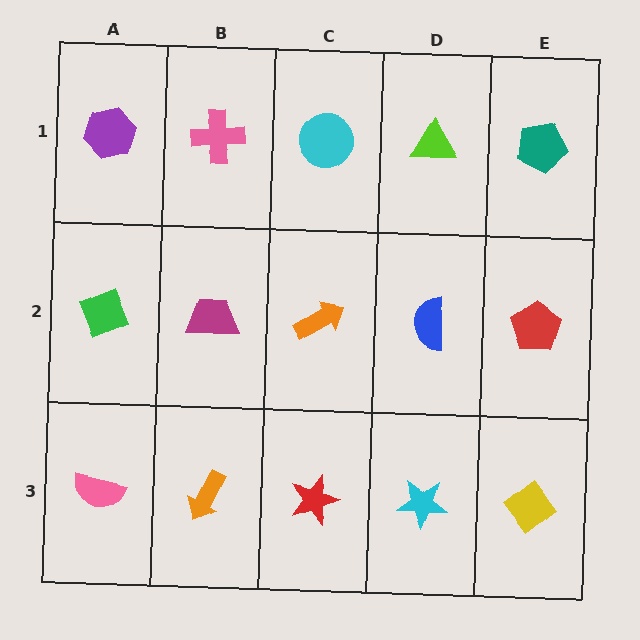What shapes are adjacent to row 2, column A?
A purple hexagon (row 1, column A), a pink semicircle (row 3, column A), a magenta trapezoid (row 2, column B).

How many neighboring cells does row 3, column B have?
3.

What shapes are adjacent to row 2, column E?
A teal pentagon (row 1, column E), a yellow diamond (row 3, column E), a blue semicircle (row 2, column D).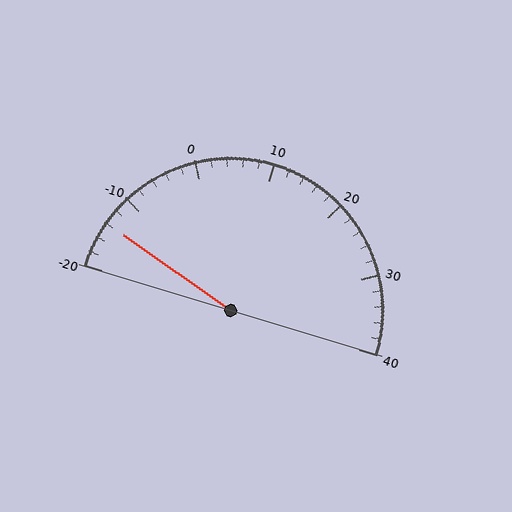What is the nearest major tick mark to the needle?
The nearest major tick mark is -10.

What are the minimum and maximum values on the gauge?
The gauge ranges from -20 to 40.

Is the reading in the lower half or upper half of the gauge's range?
The reading is in the lower half of the range (-20 to 40).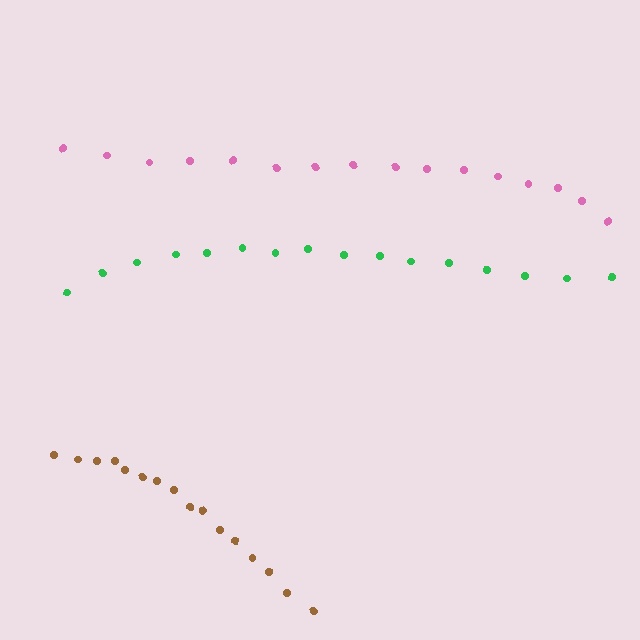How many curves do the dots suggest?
There are 3 distinct paths.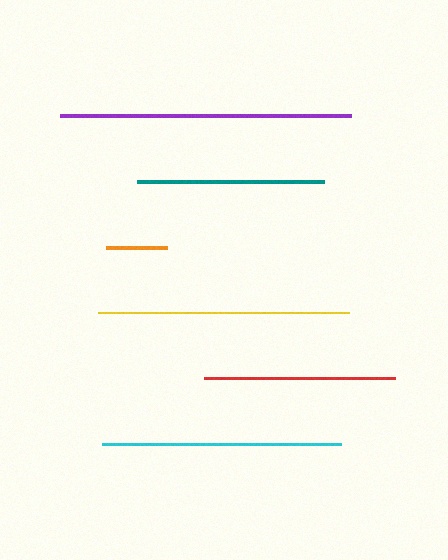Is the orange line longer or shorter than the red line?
The red line is longer than the orange line.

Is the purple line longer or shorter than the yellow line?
The purple line is longer than the yellow line.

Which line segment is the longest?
The purple line is the longest at approximately 291 pixels.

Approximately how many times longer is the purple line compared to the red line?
The purple line is approximately 1.5 times the length of the red line.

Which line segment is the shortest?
The orange line is the shortest at approximately 61 pixels.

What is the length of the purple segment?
The purple segment is approximately 291 pixels long.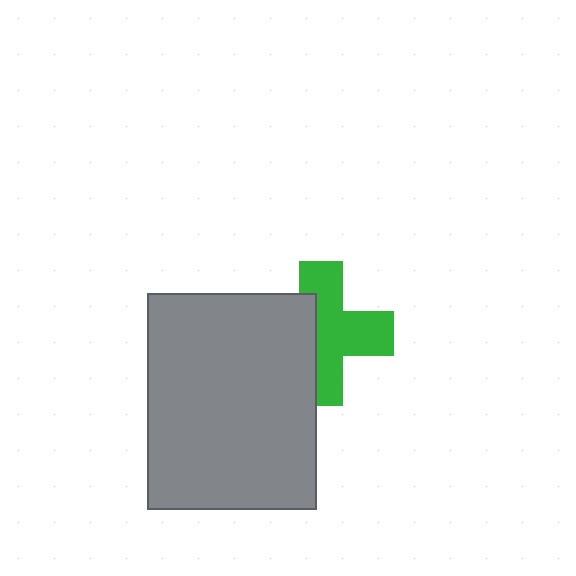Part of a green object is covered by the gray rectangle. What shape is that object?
It is a cross.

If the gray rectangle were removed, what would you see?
You would see the complete green cross.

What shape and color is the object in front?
The object in front is a gray rectangle.